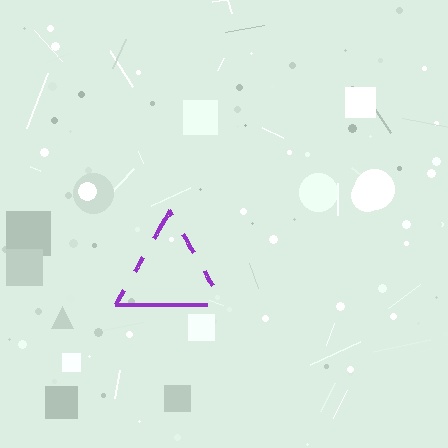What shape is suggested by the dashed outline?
The dashed outline suggests a triangle.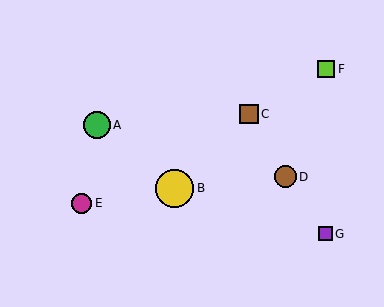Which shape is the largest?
The yellow circle (labeled B) is the largest.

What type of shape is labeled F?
Shape F is a lime square.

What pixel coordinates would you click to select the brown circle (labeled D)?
Click at (285, 177) to select the brown circle D.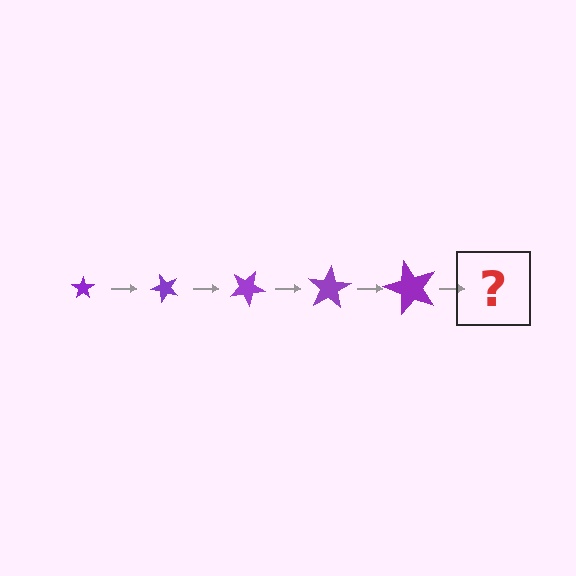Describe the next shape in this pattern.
It should be a star, larger than the previous one and rotated 250 degrees from the start.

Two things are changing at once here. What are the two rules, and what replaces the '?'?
The two rules are that the star grows larger each step and it rotates 50 degrees each step. The '?' should be a star, larger than the previous one and rotated 250 degrees from the start.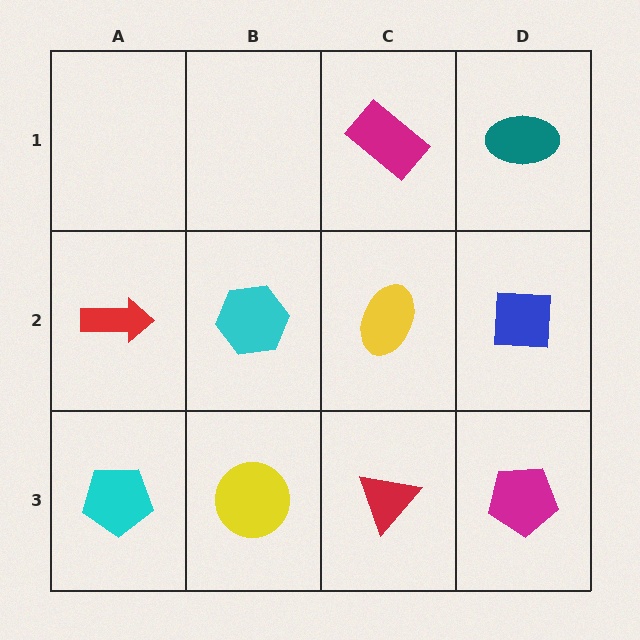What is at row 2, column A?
A red arrow.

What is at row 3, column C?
A red triangle.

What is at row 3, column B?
A yellow circle.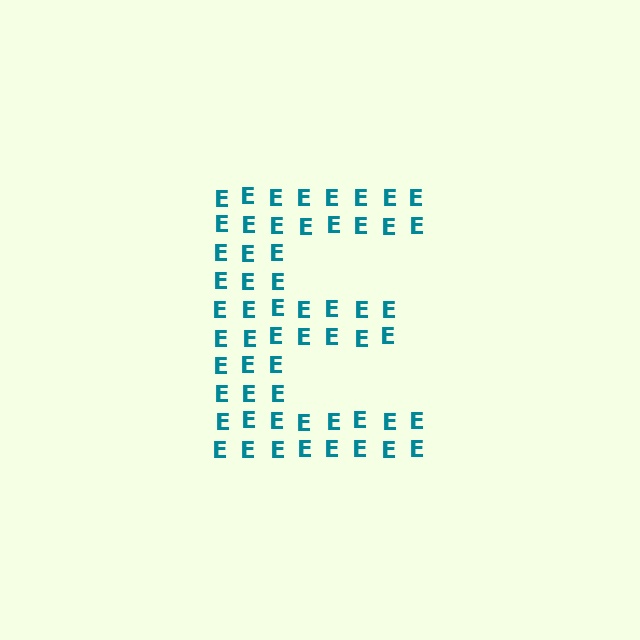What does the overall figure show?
The overall figure shows the letter E.